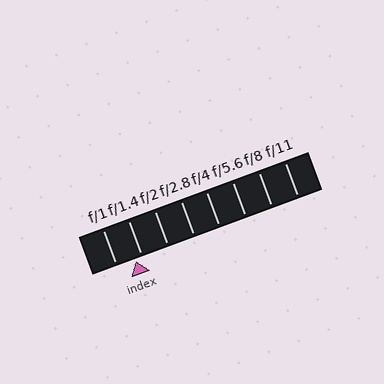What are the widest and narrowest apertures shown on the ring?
The widest aperture shown is f/1 and the narrowest is f/11.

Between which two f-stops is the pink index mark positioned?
The index mark is between f/1 and f/1.4.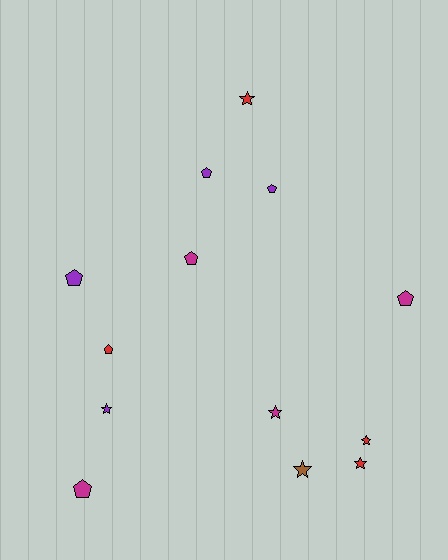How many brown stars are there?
There is 1 brown star.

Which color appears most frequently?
Magenta, with 4 objects.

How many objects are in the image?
There are 13 objects.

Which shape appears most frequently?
Pentagon, with 7 objects.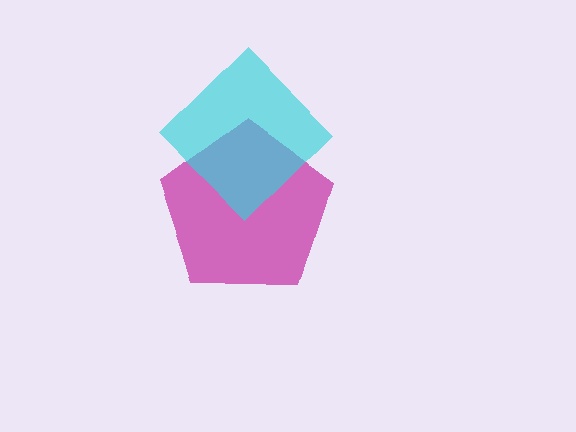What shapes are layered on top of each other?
The layered shapes are: a magenta pentagon, a cyan diamond.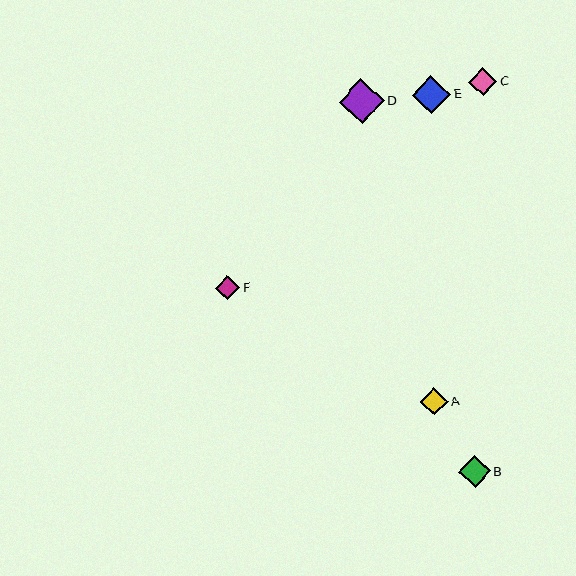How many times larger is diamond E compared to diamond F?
Diamond E is approximately 1.5 times the size of diamond F.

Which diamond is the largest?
Diamond D is the largest with a size of approximately 45 pixels.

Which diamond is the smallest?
Diamond F is the smallest with a size of approximately 24 pixels.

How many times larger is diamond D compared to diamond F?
Diamond D is approximately 1.8 times the size of diamond F.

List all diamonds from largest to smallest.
From largest to smallest: D, E, B, C, A, F.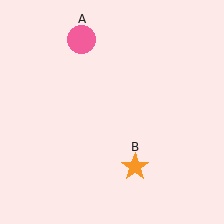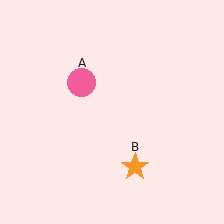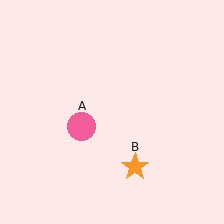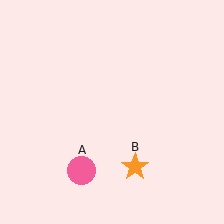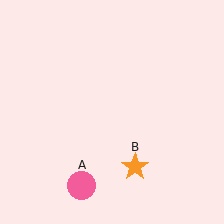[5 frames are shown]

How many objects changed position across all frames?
1 object changed position: pink circle (object A).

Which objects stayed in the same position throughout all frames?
Orange star (object B) remained stationary.